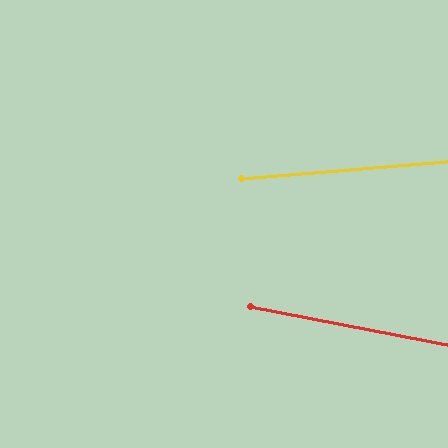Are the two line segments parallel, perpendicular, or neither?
Neither parallel nor perpendicular — they differ by about 16°.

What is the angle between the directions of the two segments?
Approximately 16 degrees.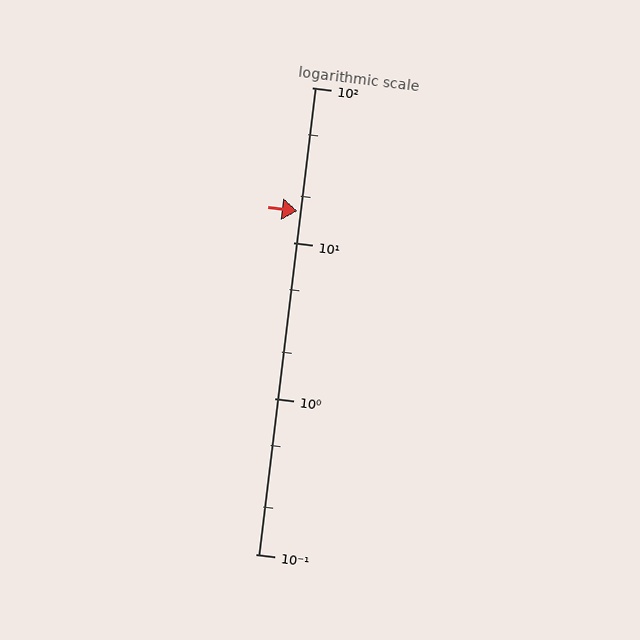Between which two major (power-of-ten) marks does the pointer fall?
The pointer is between 10 and 100.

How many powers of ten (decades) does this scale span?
The scale spans 3 decades, from 0.1 to 100.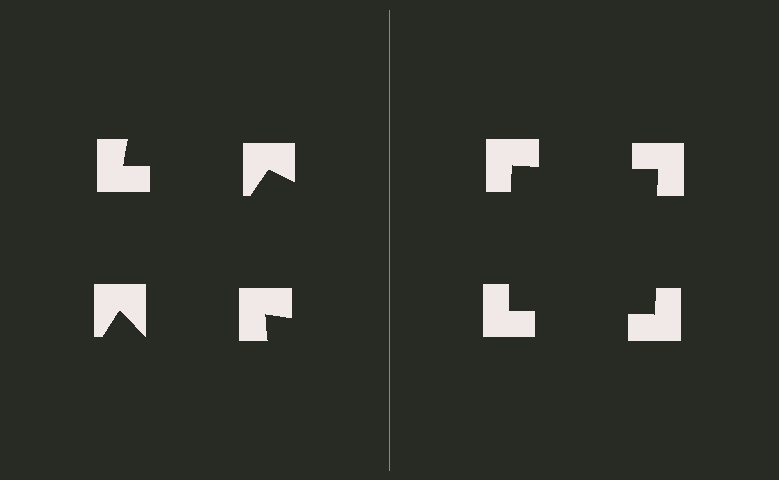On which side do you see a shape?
An illusory square appears on the right side. On the left side the wedge cuts are rotated, so no coherent shape forms.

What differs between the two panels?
The notched squares are positioned identically on both sides; only the wedge orientations differ. On the right they align to a square; on the left they are misaligned.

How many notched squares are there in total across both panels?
8 — 4 on each side.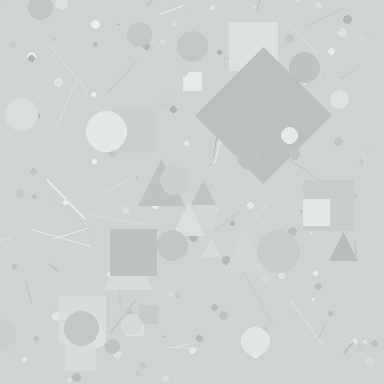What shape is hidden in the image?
A diamond is hidden in the image.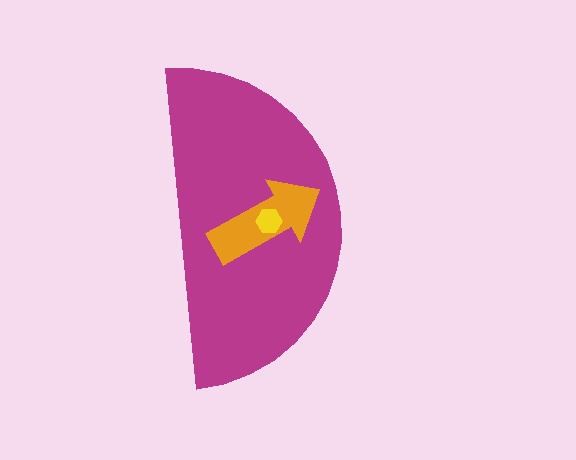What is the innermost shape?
The yellow hexagon.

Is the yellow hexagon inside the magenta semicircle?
Yes.